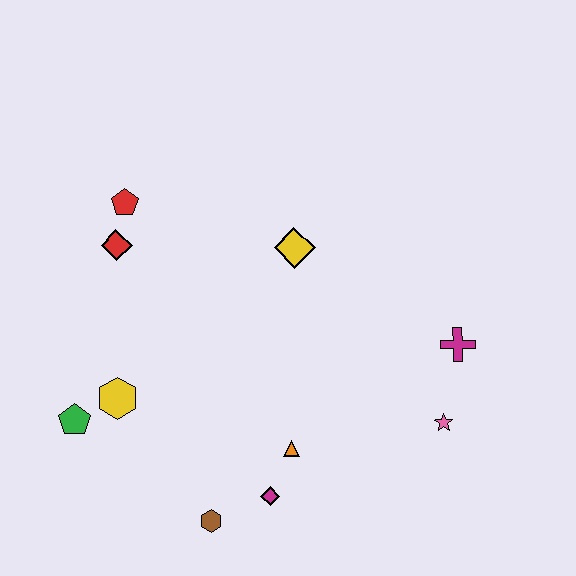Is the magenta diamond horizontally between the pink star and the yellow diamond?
No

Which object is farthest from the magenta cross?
The green pentagon is farthest from the magenta cross.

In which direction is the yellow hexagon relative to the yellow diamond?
The yellow hexagon is to the left of the yellow diamond.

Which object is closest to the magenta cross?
The pink star is closest to the magenta cross.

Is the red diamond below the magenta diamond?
No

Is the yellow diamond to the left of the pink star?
Yes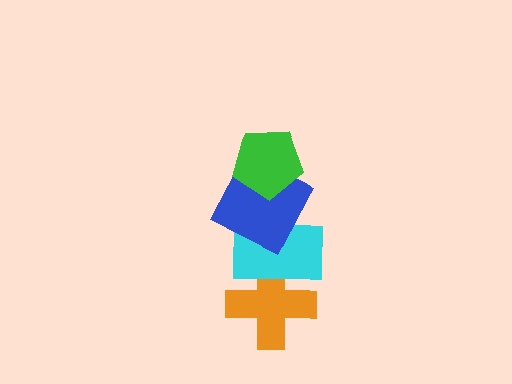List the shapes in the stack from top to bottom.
From top to bottom: the green pentagon, the blue square, the cyan rectangle, the orange cross.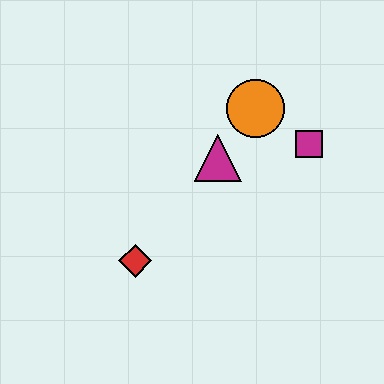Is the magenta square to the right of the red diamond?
Yes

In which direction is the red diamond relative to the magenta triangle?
The red diamond is below the magenta triangle.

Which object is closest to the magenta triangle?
The orange circle is closest to the magenta triangle.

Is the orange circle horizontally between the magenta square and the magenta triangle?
Yes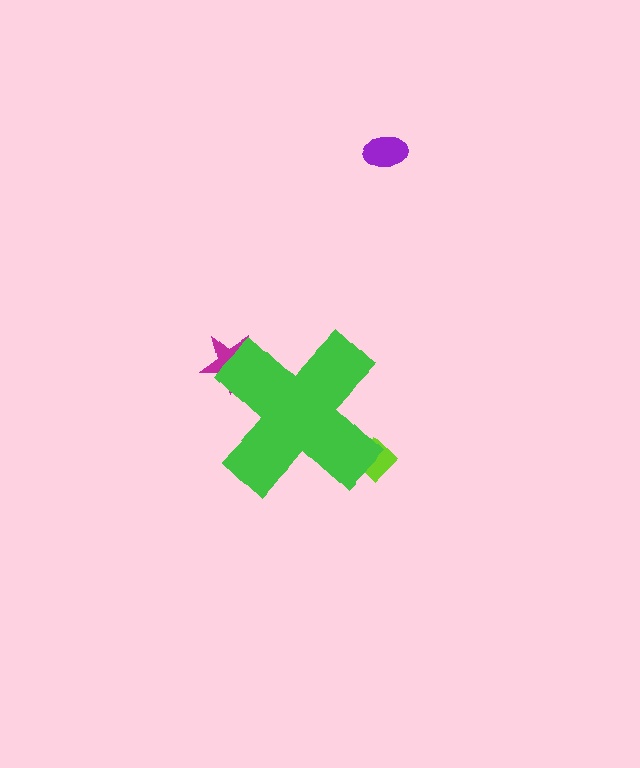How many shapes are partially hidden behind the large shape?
2 shapes are partially hidden.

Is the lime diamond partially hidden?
Yes, the lime diamond is partially hidden behind the green cross.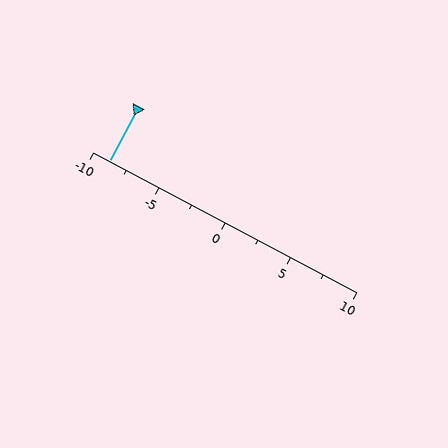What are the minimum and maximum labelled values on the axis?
The axis runs from -10 to 10.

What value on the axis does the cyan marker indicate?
The marker indicates approximately -8.8.